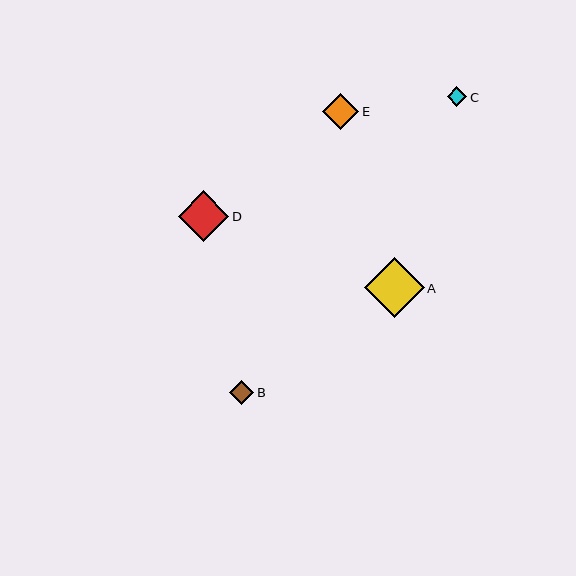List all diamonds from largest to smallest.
From largest to smallest: A, D, E, B, C.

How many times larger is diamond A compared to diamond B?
Diamond A is approximately 2.5 times the size of diamond B.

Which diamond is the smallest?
Diamond C is the smallest with a size of approximately 20 pixels.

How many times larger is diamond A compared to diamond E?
Diamond A is approximately 1.7 times the size of diamond E.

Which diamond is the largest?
Diamond A is the largest with a size of approximately 60 pixels.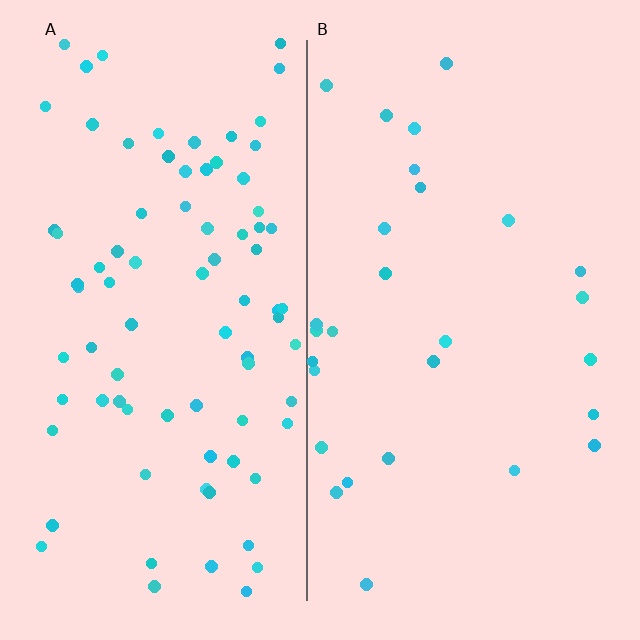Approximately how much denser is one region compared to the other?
Approximately 2.9× — region A over region B.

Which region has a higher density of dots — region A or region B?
A (the left).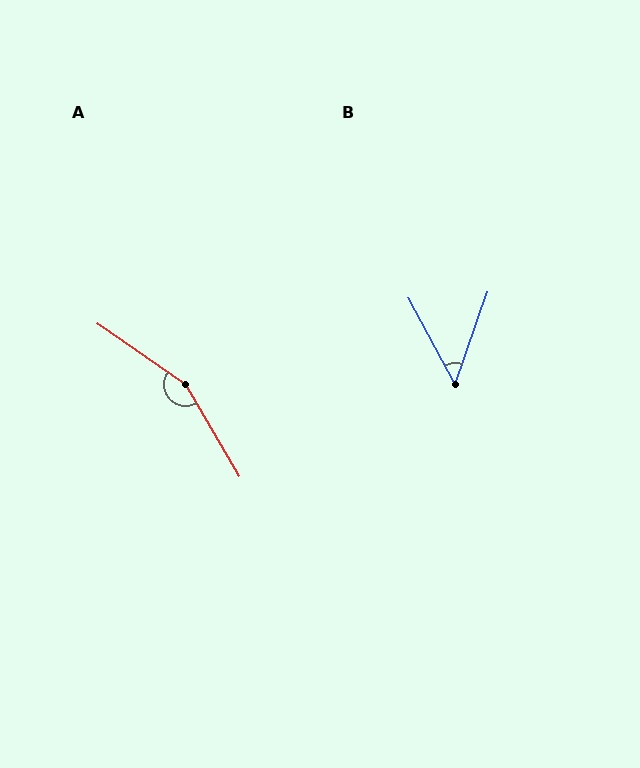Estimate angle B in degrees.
Approximately 48 degrees.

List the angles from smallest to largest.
B (48°), A (155°).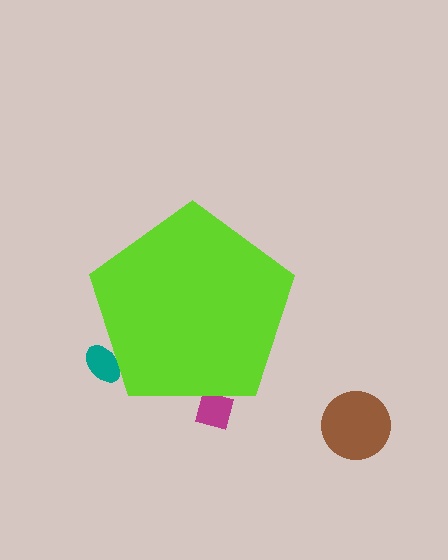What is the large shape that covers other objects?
A lime pentagon.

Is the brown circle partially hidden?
No, the brown circle is fully visible.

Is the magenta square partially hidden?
Yes, the magenta square is partially hidden behind the lime pentagon.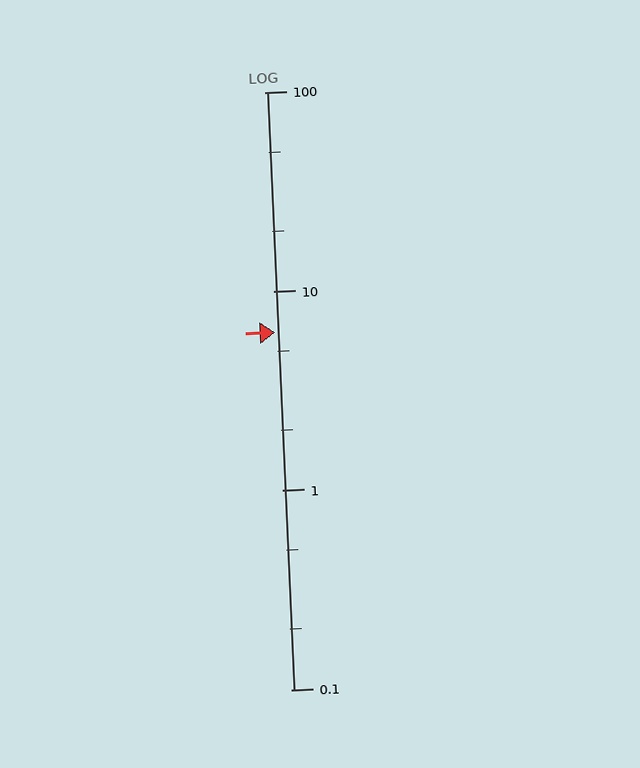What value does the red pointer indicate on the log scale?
The pointer indicates approximately 6.2.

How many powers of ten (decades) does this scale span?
The scale spans 3 decades, from 0.1 to 100.